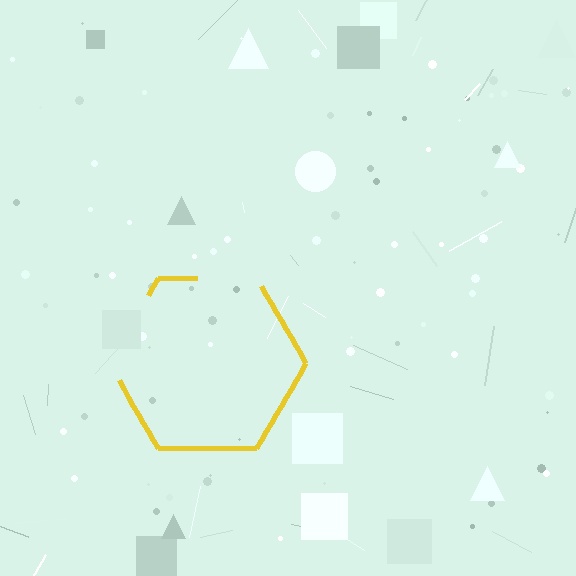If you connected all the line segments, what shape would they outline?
They would outline a hexagon.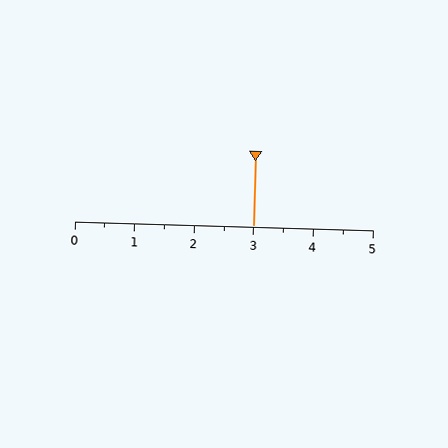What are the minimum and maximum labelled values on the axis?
The axis runs from 0 to 5.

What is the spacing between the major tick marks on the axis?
The major ticks are spaced 1 apart.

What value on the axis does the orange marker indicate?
The marker indicates approximately 3.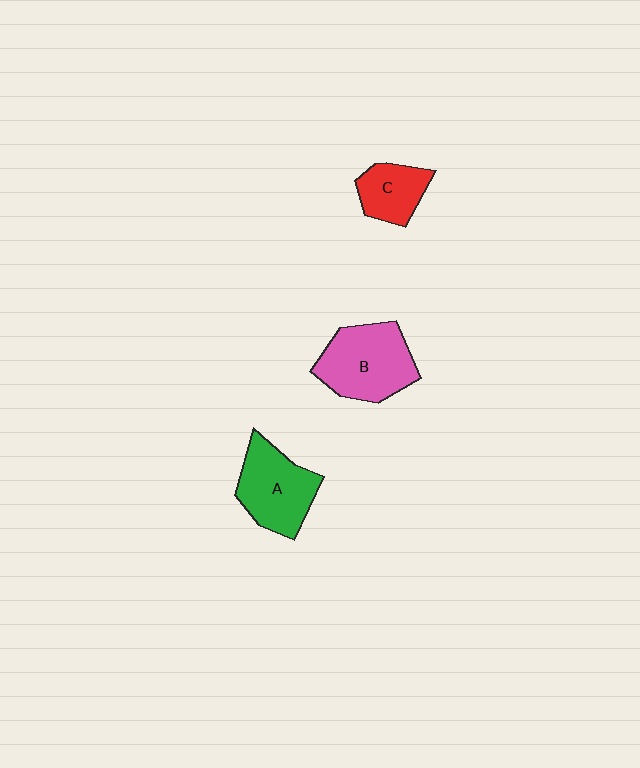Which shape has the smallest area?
Shape C (red).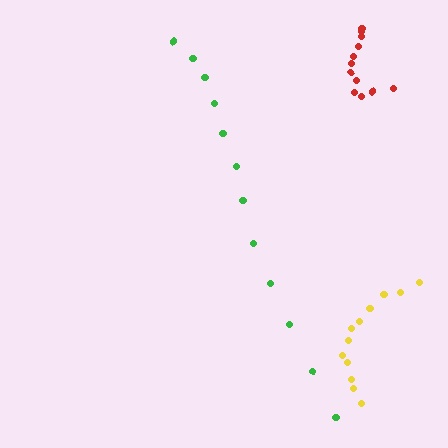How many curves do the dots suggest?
There are 3 distinct paths.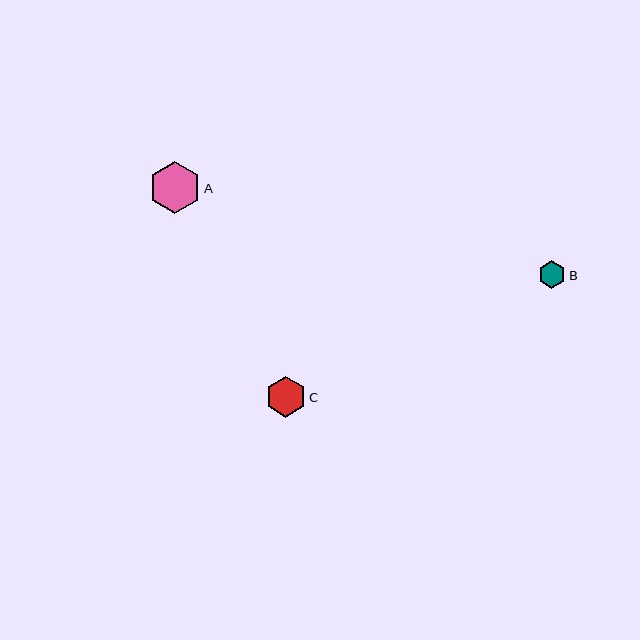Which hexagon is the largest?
Hexagon A is the largest with a size of approximately 53 pixels.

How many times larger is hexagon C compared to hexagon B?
Hexagon C is approximately 1.5 times the size of hexagon B.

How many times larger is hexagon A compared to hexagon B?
Hexagon A is approximately 1.9 times the size of hexagon B.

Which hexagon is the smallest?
Hexagon B is the smallest with a size of approximately 27 pixels.